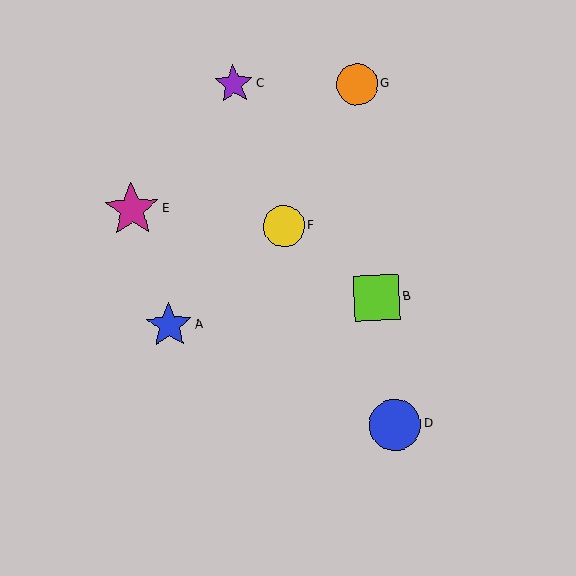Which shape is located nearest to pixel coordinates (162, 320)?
The blue star (labeled A) at (169, 325) is nearest to that location.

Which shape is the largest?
The magenta star (labeled E) is the largest.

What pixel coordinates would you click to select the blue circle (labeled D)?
Click at (395, 425) to select the blue circle D.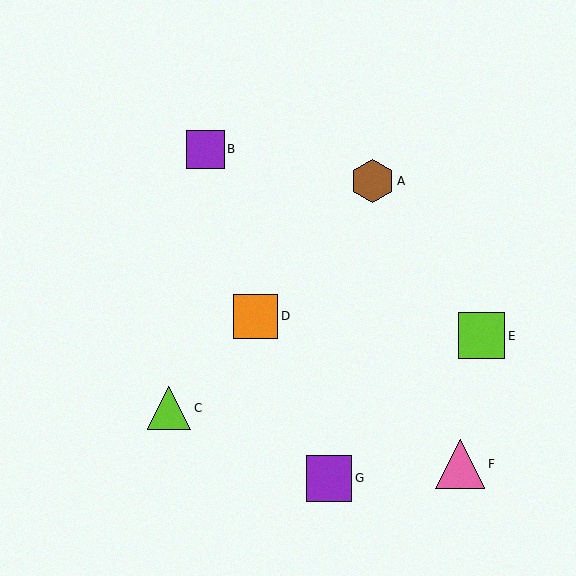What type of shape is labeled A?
Shape A is a brown hexagon.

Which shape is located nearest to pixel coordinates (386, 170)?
The brown hexagon (labeled A) at (372, 181) is nearest to that location.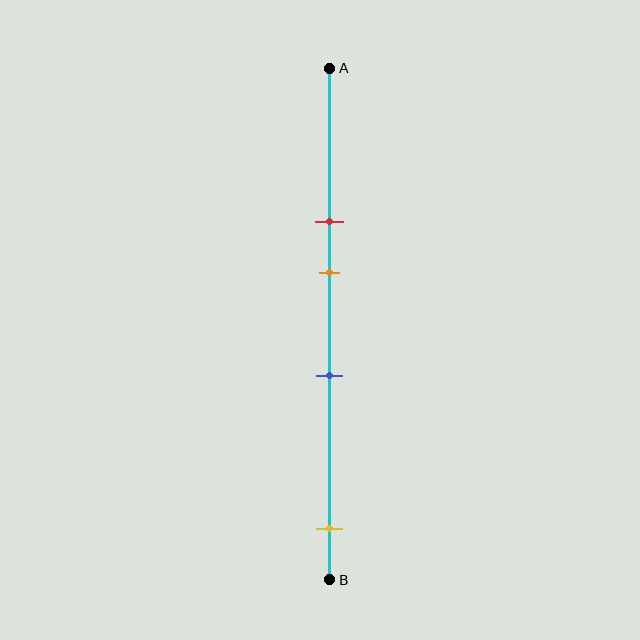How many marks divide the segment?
There are 4 marks dividing the segment.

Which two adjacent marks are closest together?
The red and orange marks are the closest adjacent pair.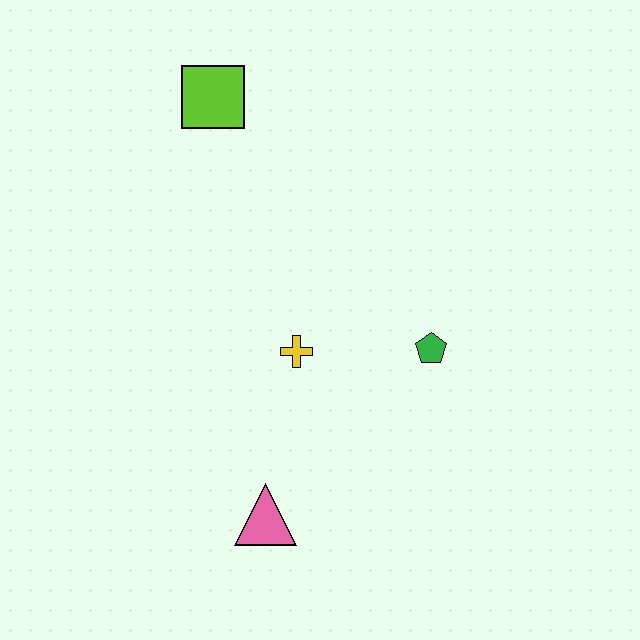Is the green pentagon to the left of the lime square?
No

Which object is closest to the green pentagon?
The yellow cross is closest to the green pentagon.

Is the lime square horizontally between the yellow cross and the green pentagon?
No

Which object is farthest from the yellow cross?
The lime square is farthest from the yellow cross.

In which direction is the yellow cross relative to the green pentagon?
The yellow cross is to the left of the green pentagon.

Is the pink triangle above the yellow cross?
No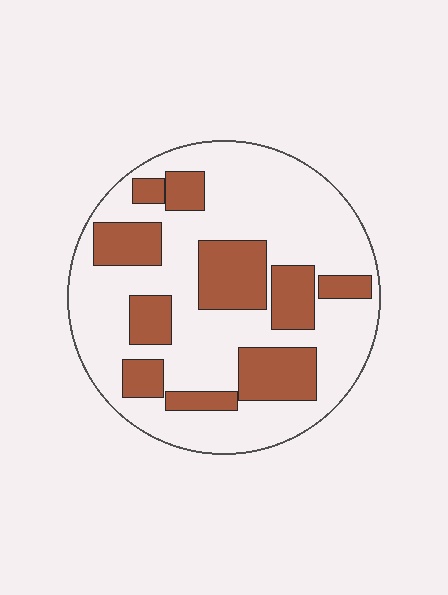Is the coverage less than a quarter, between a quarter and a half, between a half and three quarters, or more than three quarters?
Between a quarter and a half.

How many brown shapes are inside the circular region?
10.